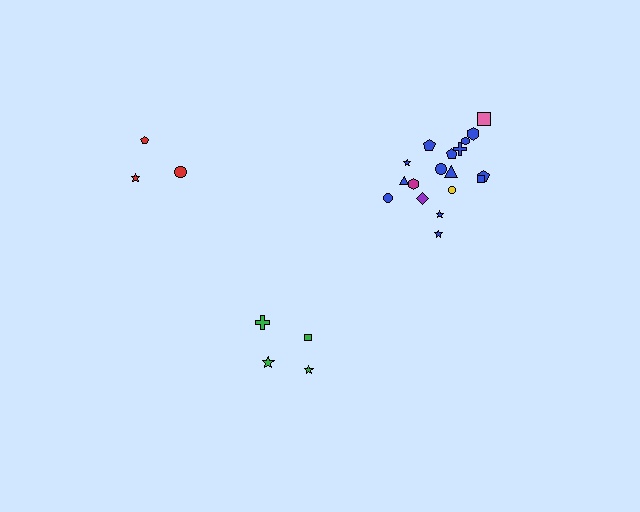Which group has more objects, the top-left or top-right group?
The top-right group.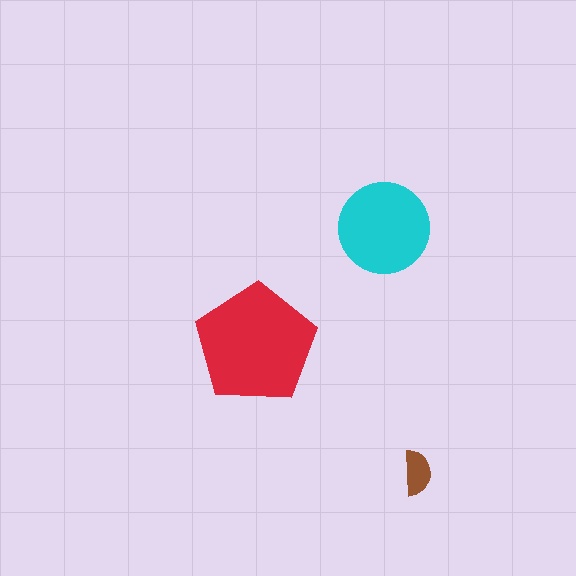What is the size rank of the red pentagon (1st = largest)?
1st.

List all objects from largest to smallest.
The red pentagon, the cyan circle, the brown semicircle.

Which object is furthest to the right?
The brown semicircle is rightmost.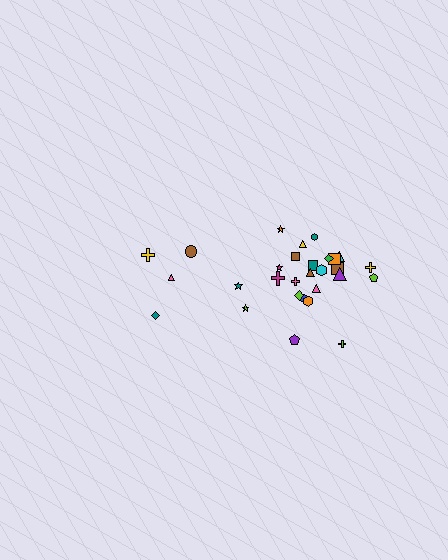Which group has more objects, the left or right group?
The right group.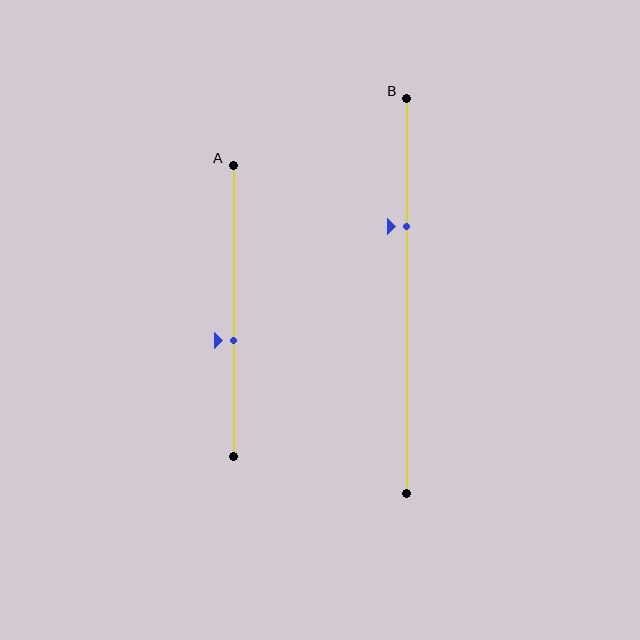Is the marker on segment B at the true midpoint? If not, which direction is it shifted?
No, the marker on segment B is shifted upward by about 18% of the segment length.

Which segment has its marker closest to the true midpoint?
Segment A has its marker closest to the true midpoint.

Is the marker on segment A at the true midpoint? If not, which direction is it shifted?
No, the marker on segment A is shifted downward by about 10% of the segment length.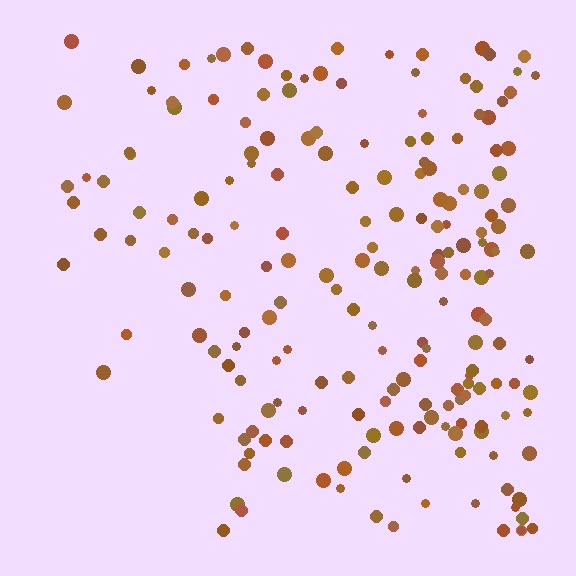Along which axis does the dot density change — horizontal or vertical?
Horizontal.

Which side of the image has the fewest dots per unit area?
The left.